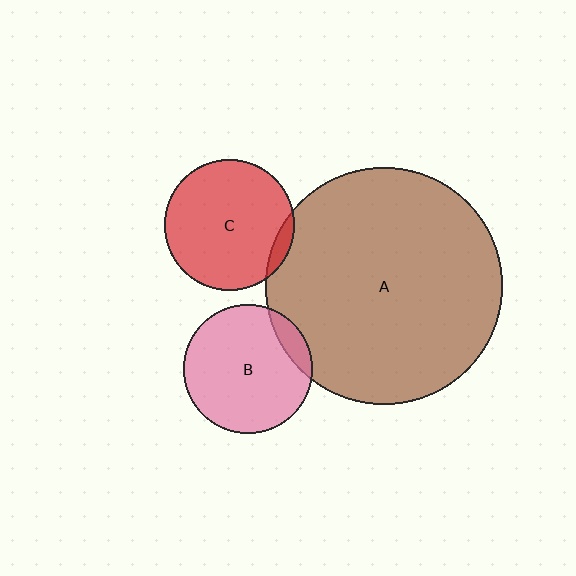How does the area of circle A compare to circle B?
Approximately 3.4 times.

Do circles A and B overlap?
Yes.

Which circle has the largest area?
Circle A (brown).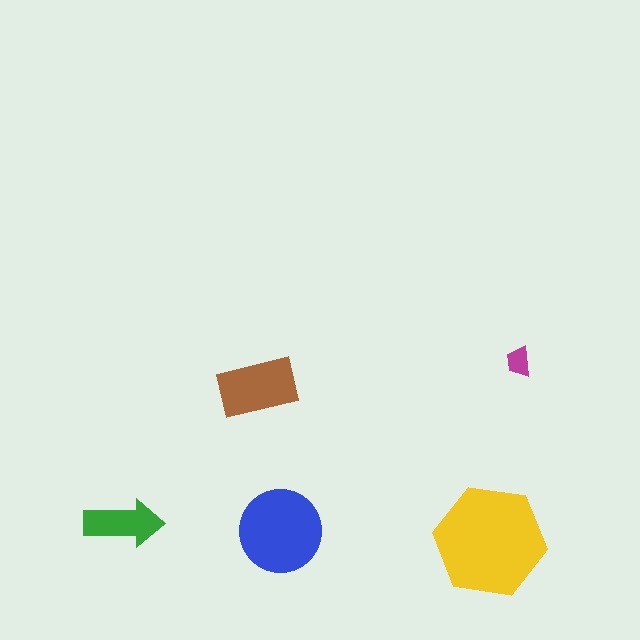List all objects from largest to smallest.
The yellow hexagon, the blue circle, the brown rectangle, the green arrow, the magenta trapezoid.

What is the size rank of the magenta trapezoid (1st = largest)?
5th.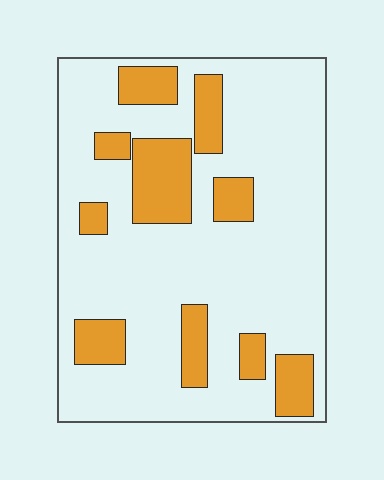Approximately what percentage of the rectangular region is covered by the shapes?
Approximately 20%.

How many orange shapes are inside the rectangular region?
10.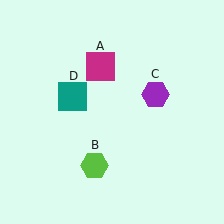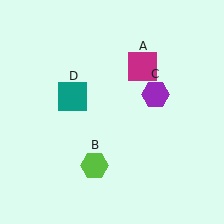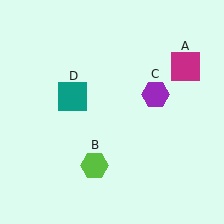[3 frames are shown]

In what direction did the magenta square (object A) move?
The magenta square (object A) moved right.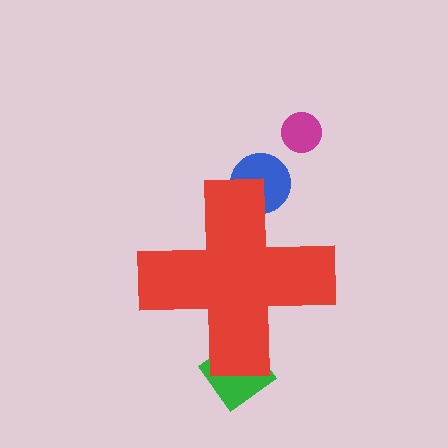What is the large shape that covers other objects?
A red cross.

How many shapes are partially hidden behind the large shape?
2 shapes are partially hidden.